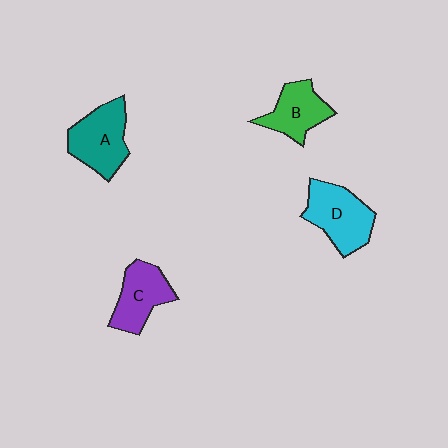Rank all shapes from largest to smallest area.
From largest to smallest: D (cyan), A (teal), C (purple), B (green).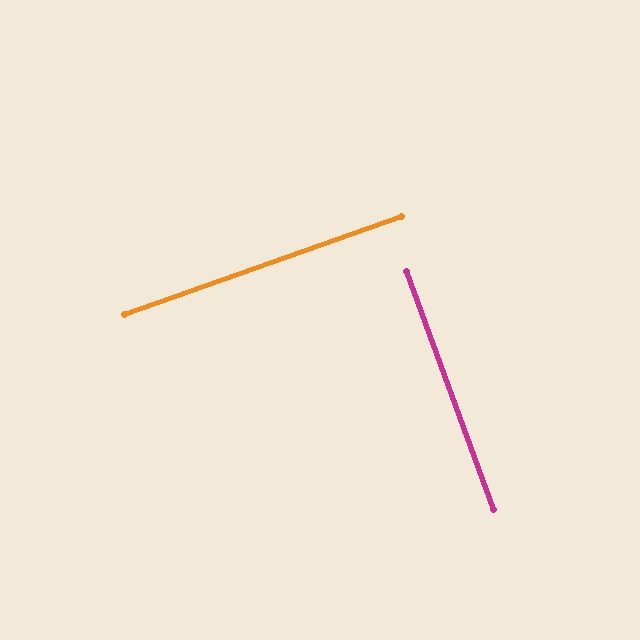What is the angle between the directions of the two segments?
Approximately 90 degrees.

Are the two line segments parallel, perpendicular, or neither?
Perpendicular — they meet at approximately 90°.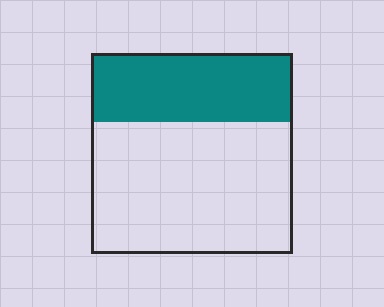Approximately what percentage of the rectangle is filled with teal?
Approximately 35%.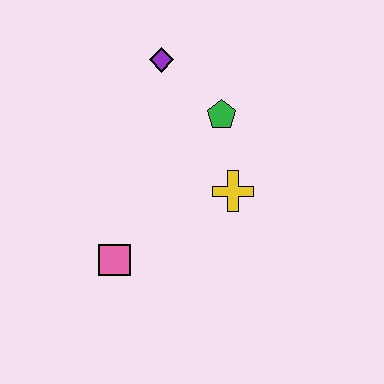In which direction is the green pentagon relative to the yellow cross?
The green pentagon is above the yellow cross.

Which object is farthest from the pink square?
The purple diamond is farthest from the pink square.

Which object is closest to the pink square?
The yellow cross is closest to the pink square.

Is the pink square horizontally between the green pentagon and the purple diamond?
No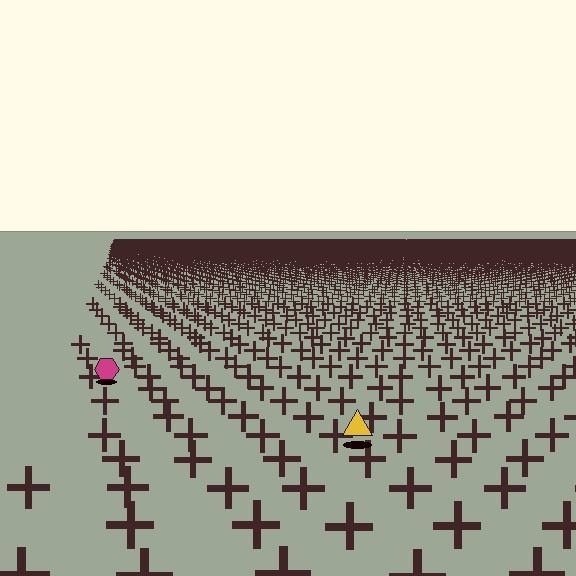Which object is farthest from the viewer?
The magenta hexagon is farthest from the viewer. It appears smaller and the ground texture around it is denser.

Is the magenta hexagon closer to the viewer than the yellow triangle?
No. The yellow triangle is closer — you can tell from the texture gradient: the ground texture is coarser near it.